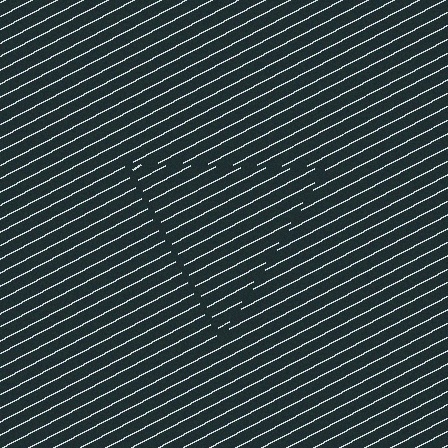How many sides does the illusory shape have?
3 sides — the line-ends trace a triangle.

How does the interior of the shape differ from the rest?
The interior of the shape contains the same grating, shifted by half a period — the contour is defined by the phase discontinuity where line-ends from the inner and outer gratings abut.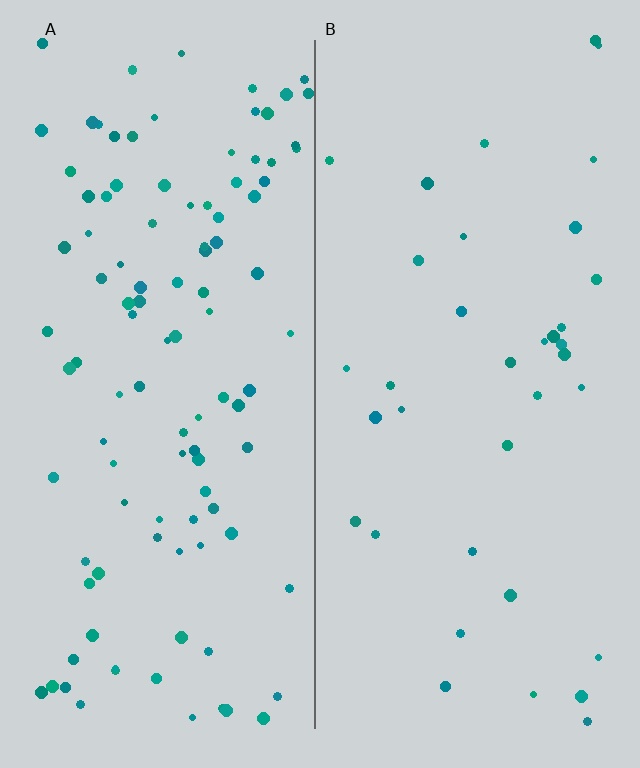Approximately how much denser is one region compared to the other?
Approximately 3.0× — region A over region B.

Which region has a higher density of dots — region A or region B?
A (the left).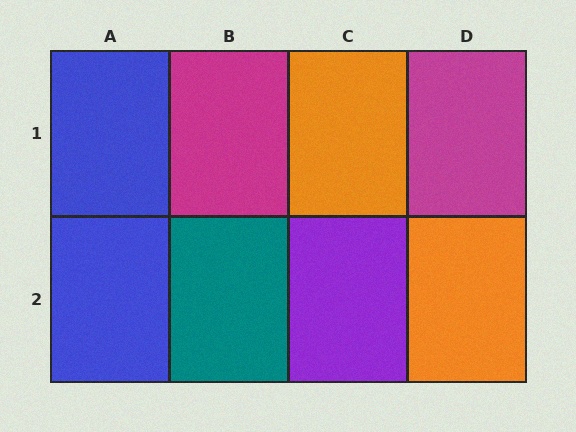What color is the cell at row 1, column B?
Magenta.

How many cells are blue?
2 cells are blue.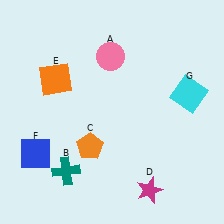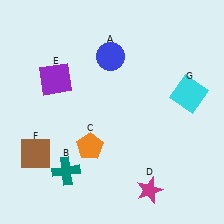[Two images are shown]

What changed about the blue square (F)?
In Image 1, F is blue. In Image 2, it changed to brown.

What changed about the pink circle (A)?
In Image 1, A is pink. In Image 2, it changed to blue.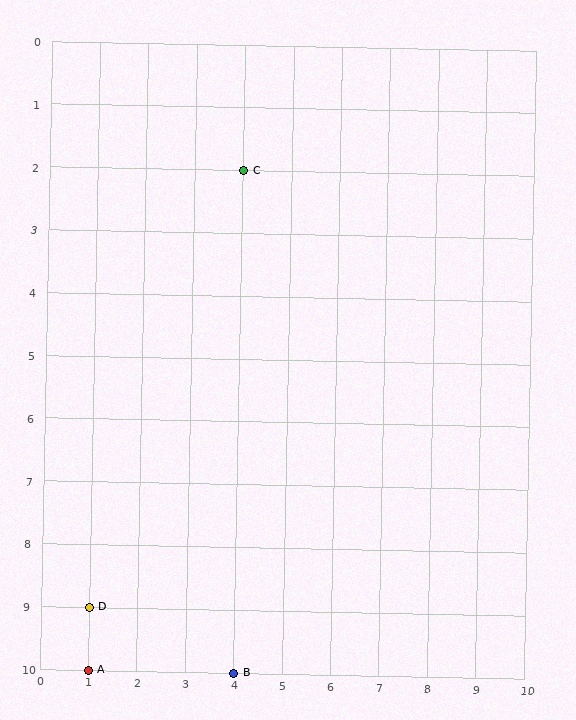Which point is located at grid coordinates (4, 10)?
Point B is at (4, 10).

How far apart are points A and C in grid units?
Points A and C are 3 columns and 8 rows apart (about 8.5 grid units diagonally).